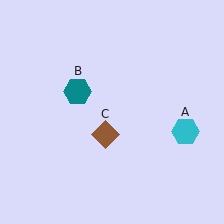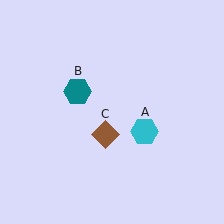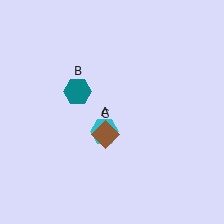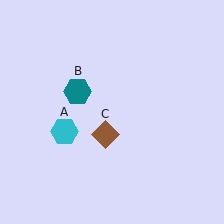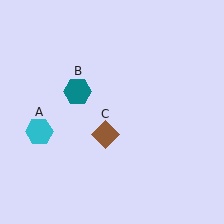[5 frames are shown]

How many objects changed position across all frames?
1 object changed position: cyan hexagon (object A).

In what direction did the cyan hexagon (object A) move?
The cyan hexagon (object A) moved left.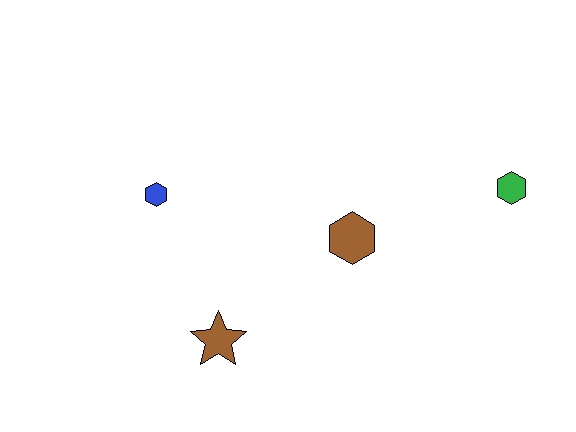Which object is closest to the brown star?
The blue hexagon is closest to the brown star.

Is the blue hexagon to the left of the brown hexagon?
Yes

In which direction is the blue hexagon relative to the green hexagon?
The blue hexagon is to the left of the green hexagon.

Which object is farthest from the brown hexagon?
The blue hexagon is farthest from the brown hexagon.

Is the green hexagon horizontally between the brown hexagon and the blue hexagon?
No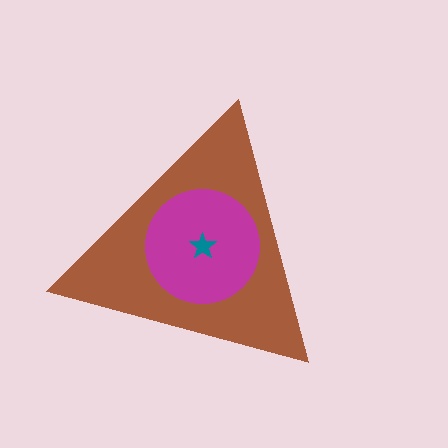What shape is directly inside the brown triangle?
The magenta circle.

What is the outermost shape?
The brown triangle.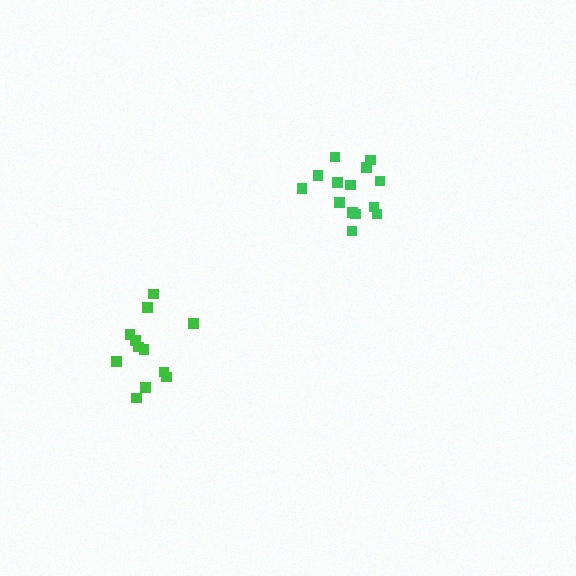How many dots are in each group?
Group 1: 14 dots, Group 2: 12 dots (26 total).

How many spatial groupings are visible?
There are 2 spatial groupings.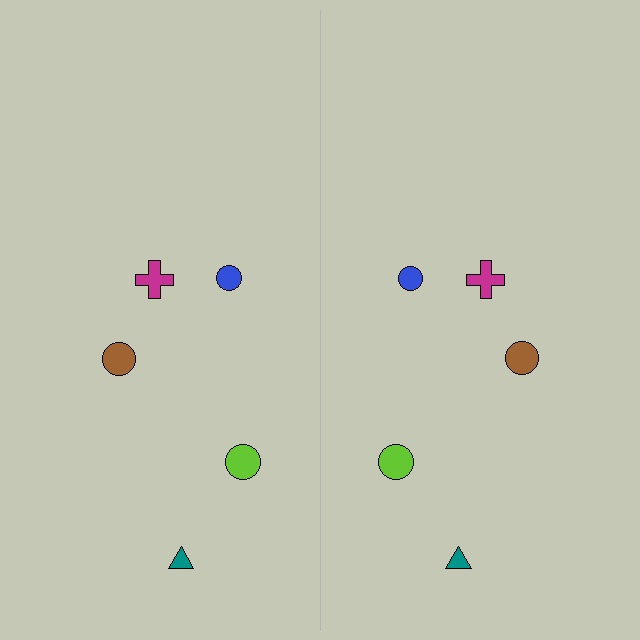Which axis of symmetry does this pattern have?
The pattern has a vertical axis of symmetry running through the center of the image.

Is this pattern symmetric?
Yes, this pattern has bilateral (reflection) symmetry.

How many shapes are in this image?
There are 10 shapes in this image.